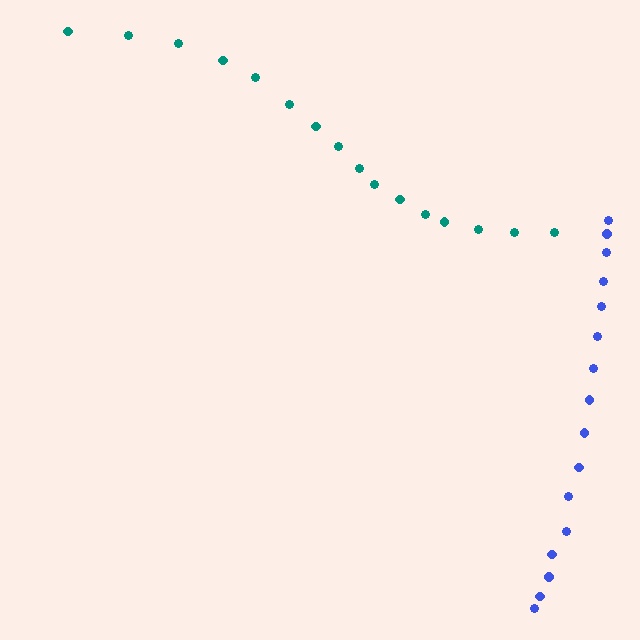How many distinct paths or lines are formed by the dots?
There are 2 distinct paths.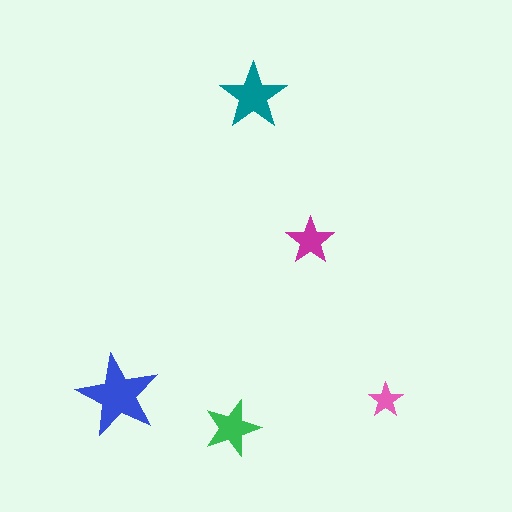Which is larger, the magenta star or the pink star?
The magenta one.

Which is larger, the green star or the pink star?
The green one.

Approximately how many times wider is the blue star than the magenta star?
About 1.5 times wider.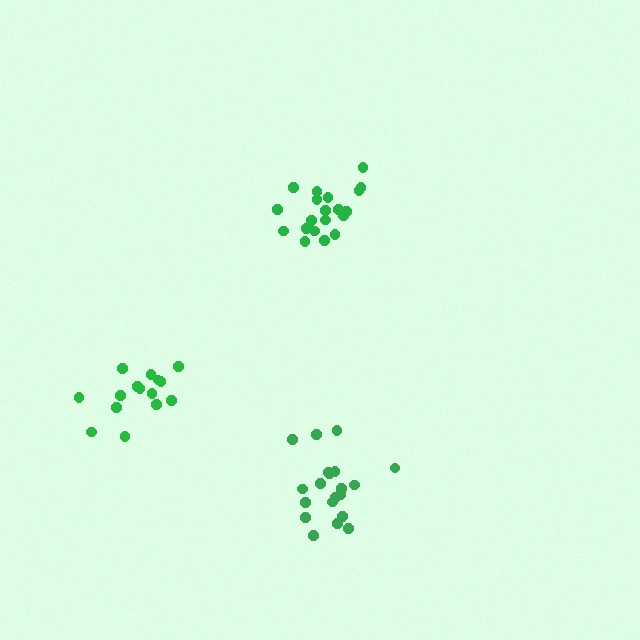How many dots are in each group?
Group 1: 20 dots, Group 2: 15 dots, Group 3: 20 dots (55 total).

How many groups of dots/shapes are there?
There are 3 groups.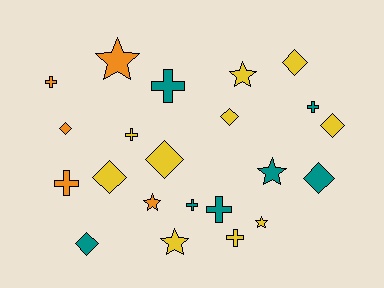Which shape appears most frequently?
Cross, with 8 objects.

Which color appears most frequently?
Yellow, with 10 objects.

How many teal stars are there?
There is 1 teal star.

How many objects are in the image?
There are 22 objects.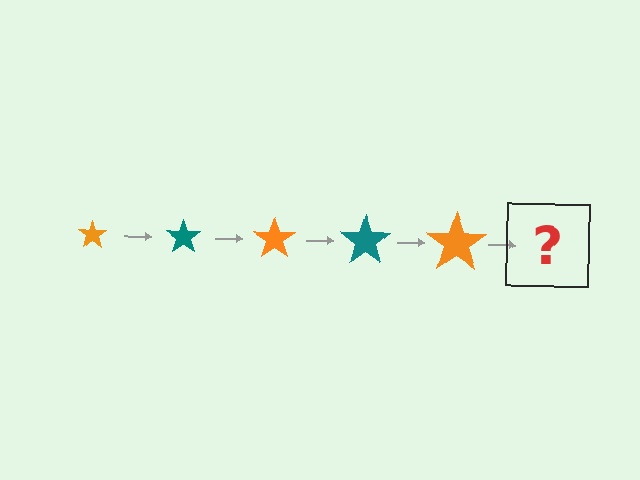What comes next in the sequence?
The next element should be a teal star, larger than the previous one.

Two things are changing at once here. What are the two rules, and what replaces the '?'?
The two rules are that the star grows larger each step and the color cycles through orange and teal. The '?' should be a teal star, larger than the previous one.